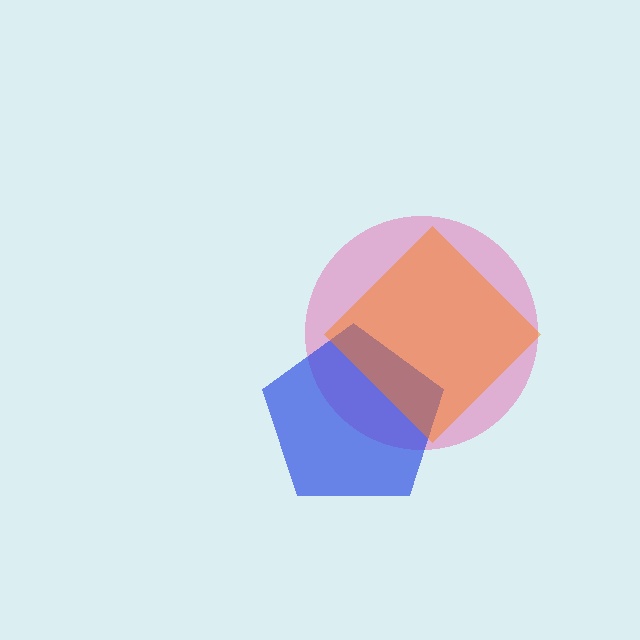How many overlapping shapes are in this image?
There are 3 overlapping shapes in the image.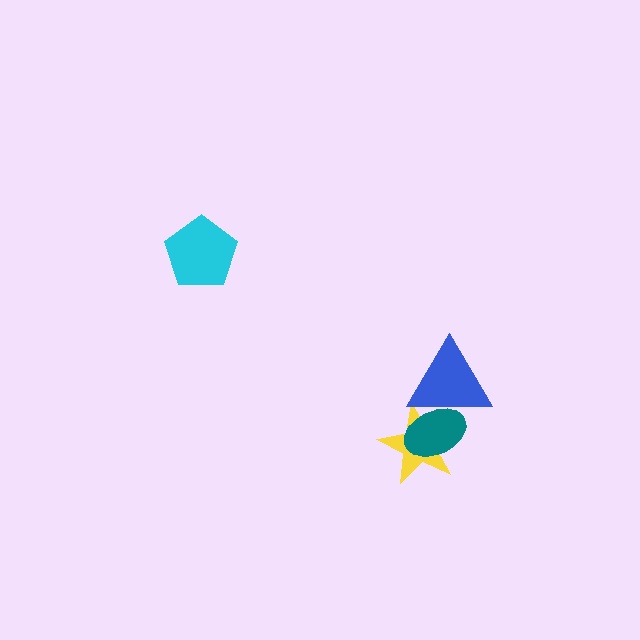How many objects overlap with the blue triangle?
2 objects overlap with the blue triangle.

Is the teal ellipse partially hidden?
Yes, it is partially covered by another shape.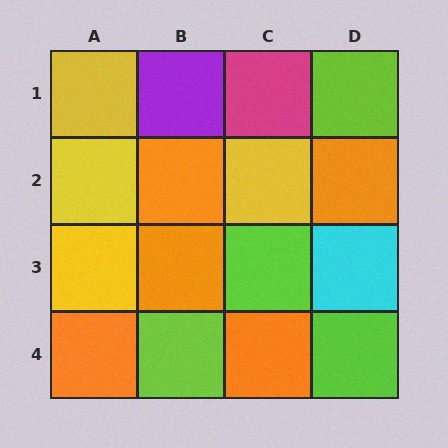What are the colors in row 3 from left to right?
Yellow, orange, lime, cyan.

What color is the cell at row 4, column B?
Lime.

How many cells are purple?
1 cell is purple.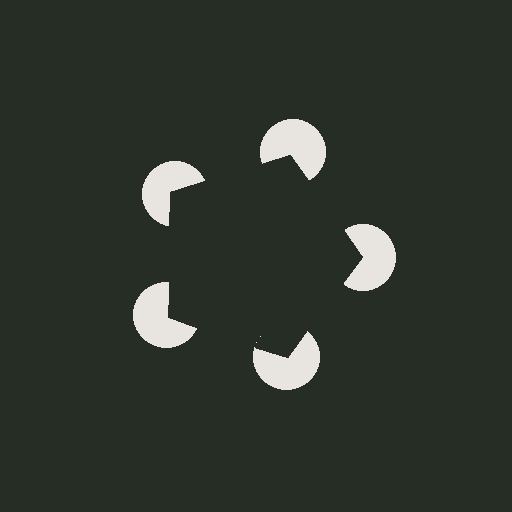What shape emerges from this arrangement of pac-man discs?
An illusory pentagon — its edges are inferred from the aligned wedge cuts in the pac-man discs, not physically drawn.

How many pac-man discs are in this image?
There are 5 — one at each vertex of the illusory pentagon.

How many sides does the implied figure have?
5 sides.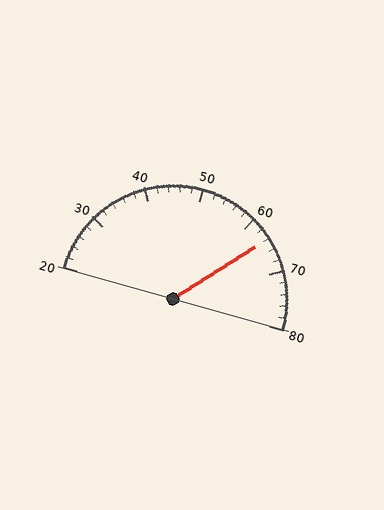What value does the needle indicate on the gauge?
The needle indicates approximately 64.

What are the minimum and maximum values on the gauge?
The gauge ranges from 20 to 80.